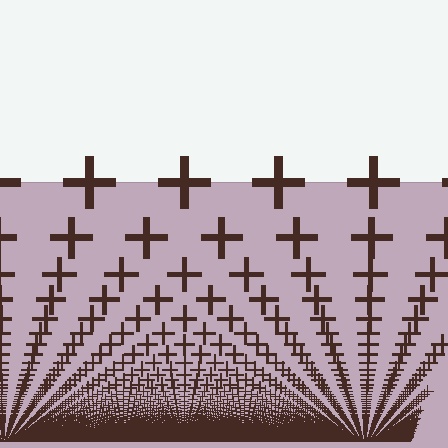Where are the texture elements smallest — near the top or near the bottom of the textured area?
Near the bottom.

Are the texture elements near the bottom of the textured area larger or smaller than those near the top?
Smaller. The gradient is inverted — elements near the bottom are smaller and denser.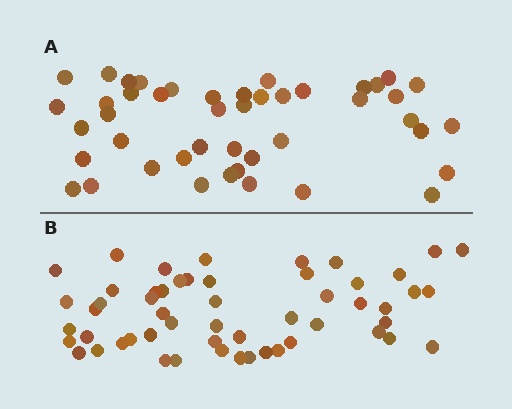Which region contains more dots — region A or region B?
Region B (the bottom region) has more dots.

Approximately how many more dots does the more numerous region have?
Region B has roughly 8 or so more dots than region A.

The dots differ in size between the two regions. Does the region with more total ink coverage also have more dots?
No. Region A has more total ink coverage because its dots are larger, but region B actually contains more individual dots. Total area can be misleading — the number of items is what matters here.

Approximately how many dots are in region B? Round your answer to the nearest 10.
About 50 dots. (The exact count is 54, which rounds to 50.)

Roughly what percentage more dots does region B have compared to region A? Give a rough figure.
About 20% more.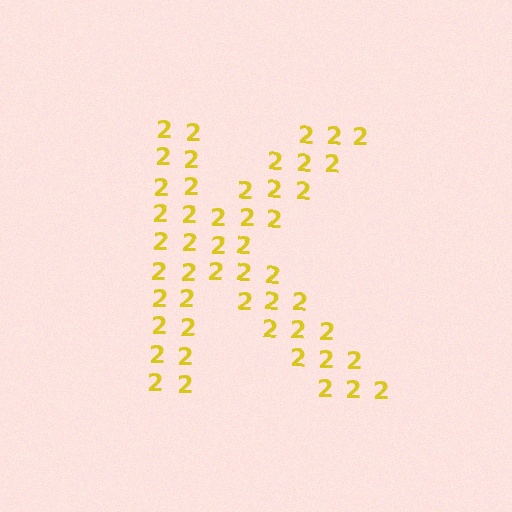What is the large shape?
The large shape is the letter K.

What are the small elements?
The small elements are digit 2's.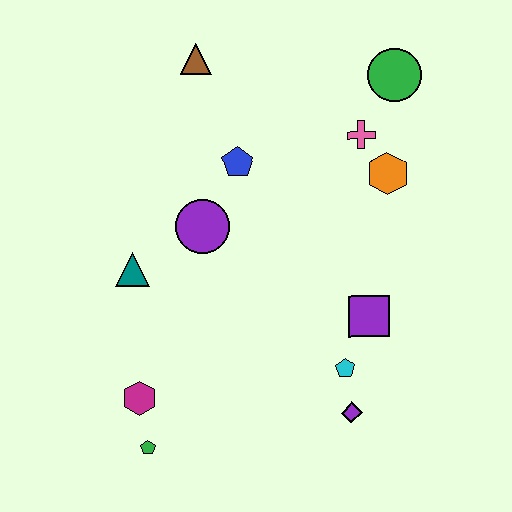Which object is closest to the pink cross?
The orange hexagon is closest to the pink cross.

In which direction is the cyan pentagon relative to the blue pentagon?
The cyan pentagon is below the blue pentagon.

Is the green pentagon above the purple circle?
No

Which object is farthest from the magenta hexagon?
The green circle is farthest from the magenta hexagon.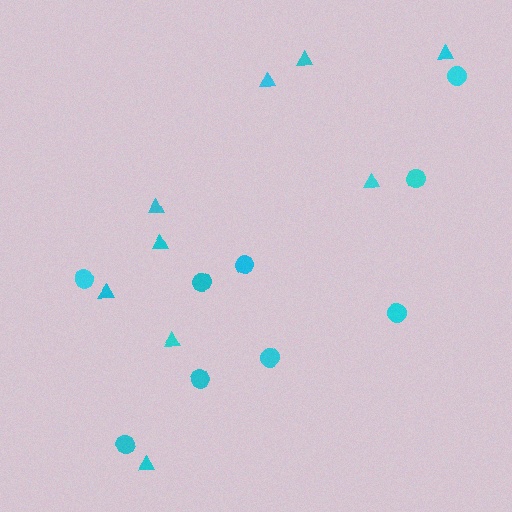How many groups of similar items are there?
There are 2 groups: one group of circles (9) and one group of triangles (9).